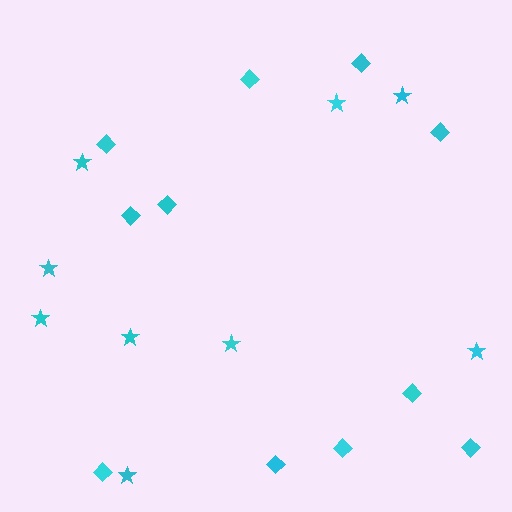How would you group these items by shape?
There are 2 groups: one group of stars (9) and one group of diamonds (11).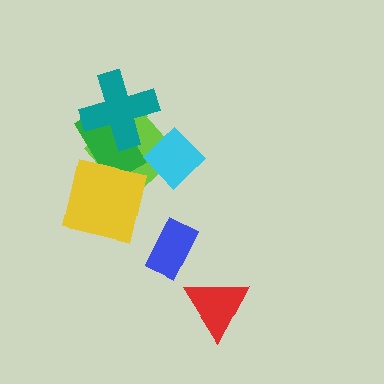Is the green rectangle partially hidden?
Yes, it is partially covered by another shape.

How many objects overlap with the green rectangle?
3 objects overlap with the green rectangle.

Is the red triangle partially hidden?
No, no other shape covers it.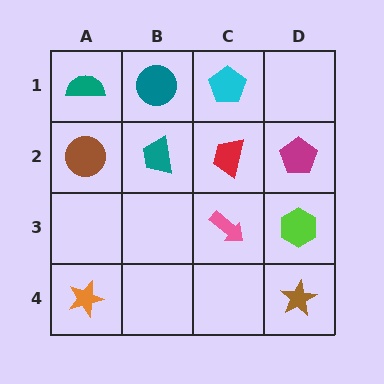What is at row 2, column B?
A teal trapezoid.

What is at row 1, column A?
A teal semicircle.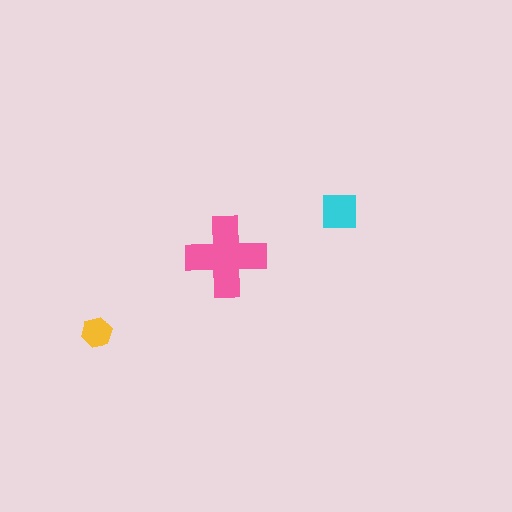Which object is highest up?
The cyan square is topmost.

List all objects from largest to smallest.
The pink cross, the cyan square, the yellow hexagon.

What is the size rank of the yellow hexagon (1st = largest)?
3rd.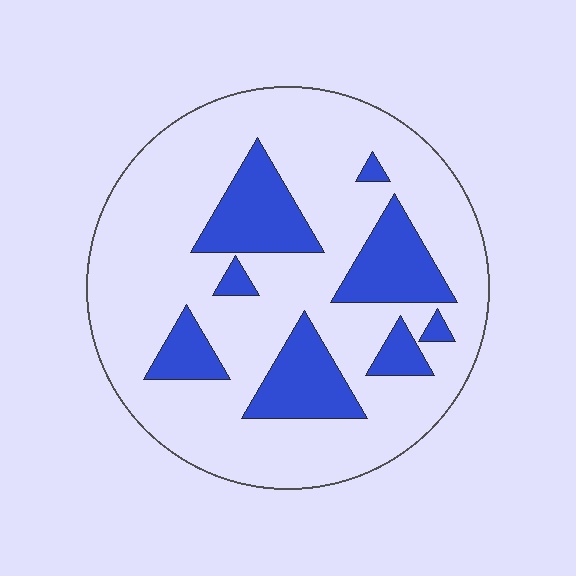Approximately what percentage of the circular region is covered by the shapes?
Approximately 25%.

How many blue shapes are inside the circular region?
8.